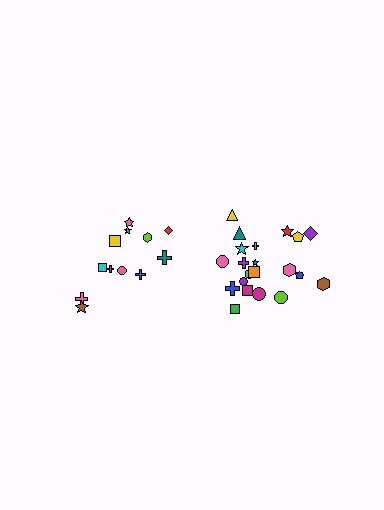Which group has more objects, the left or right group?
The right group.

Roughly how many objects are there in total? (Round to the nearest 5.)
Roughly 35 objects in total.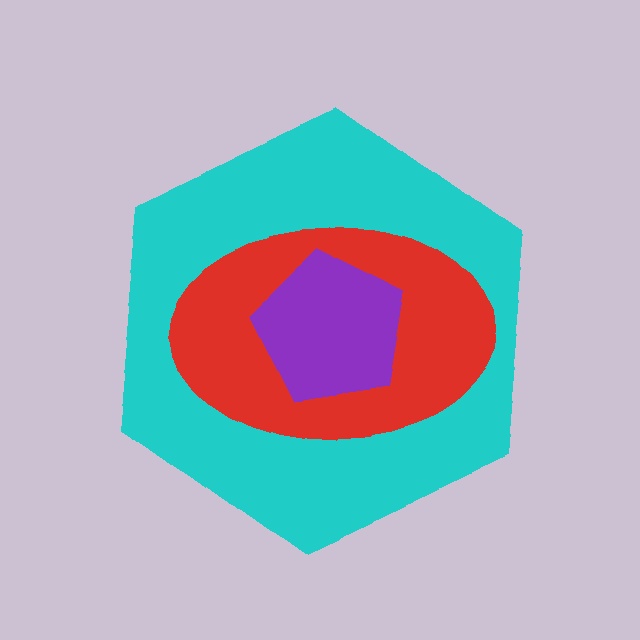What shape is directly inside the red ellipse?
The purple pentagon.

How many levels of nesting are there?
3.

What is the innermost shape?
The purple pentagon.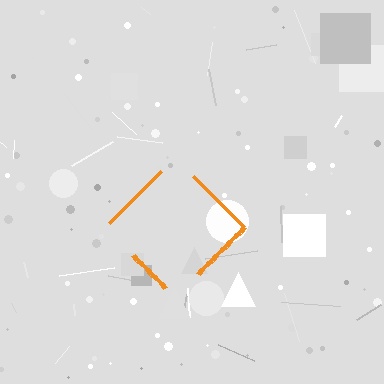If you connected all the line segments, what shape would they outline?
They would outline a diamond.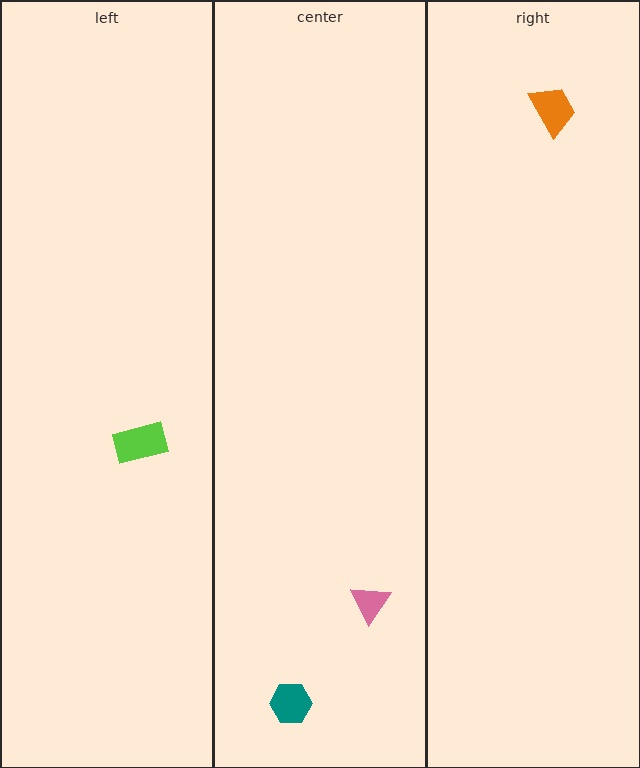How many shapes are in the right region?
1.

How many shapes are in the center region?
2.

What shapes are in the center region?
The teal hexagon, the pink triangle.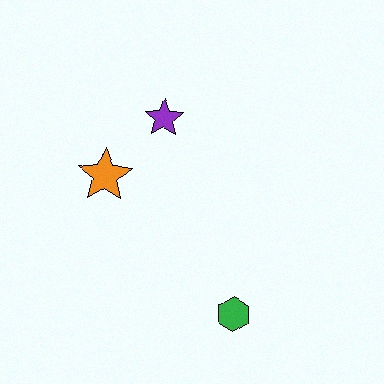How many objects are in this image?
There are 3 objects.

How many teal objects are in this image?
There are no teal objects.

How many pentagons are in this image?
There are no pentagons.